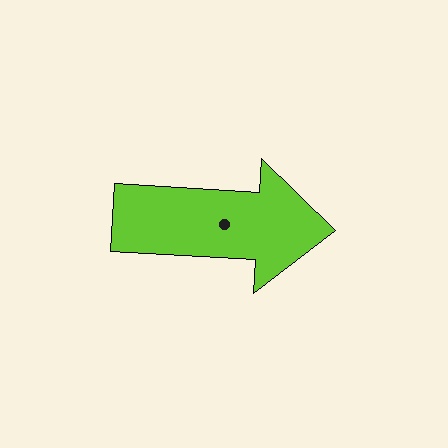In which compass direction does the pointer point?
East.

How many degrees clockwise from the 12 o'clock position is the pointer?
Approximately 93 degrees.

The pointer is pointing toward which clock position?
Roughly 3 o'clock.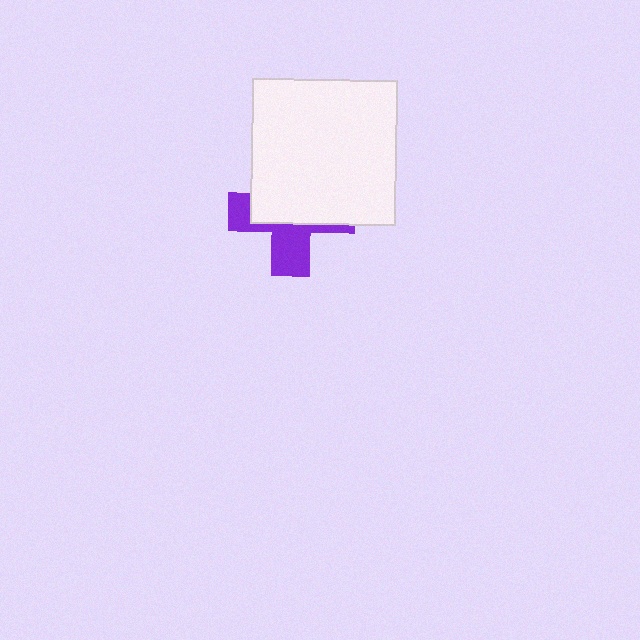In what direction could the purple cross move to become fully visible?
The purple cross could move down. That would shift it out from behind the white square entirely.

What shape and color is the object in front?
The object in front is a white square.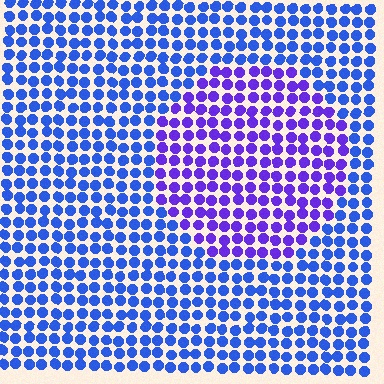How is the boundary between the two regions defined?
The boundary is defined purely by a slight shift in hue (about 36 degrees). Spacing, size, and orientation are identical on both sides.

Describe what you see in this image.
The image is filled with small blue elements in a uniform arrangement. A circle-shaped region is visible where the elements are tinted to a slightly different hue, forming a subtle color boundary.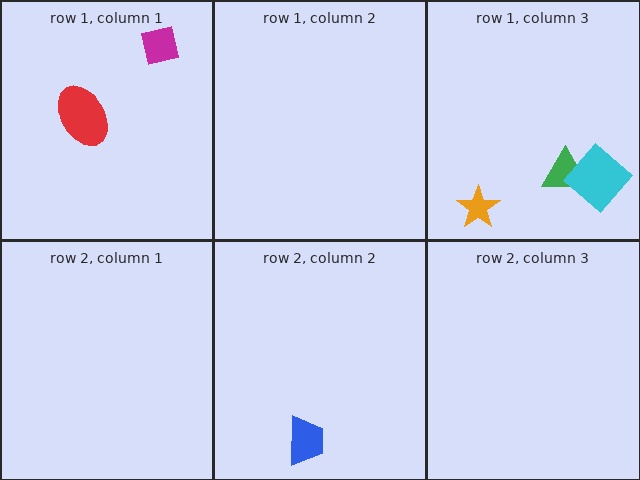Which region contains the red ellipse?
The row 1, column 1 region.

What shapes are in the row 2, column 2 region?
The blue trapezoid.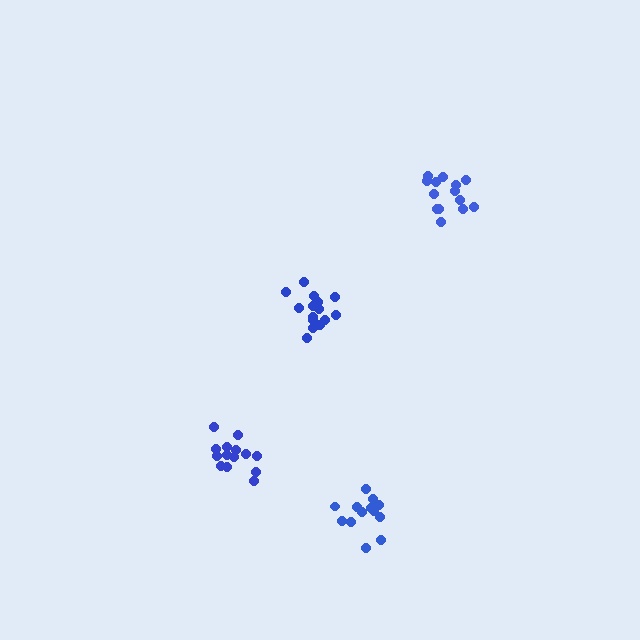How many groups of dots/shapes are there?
There are 4 groups.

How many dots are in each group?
Group 1: 14 dots, Group 2: 15 dots, Group 3: 14 dots, Group 4: 14 dots (57 total).